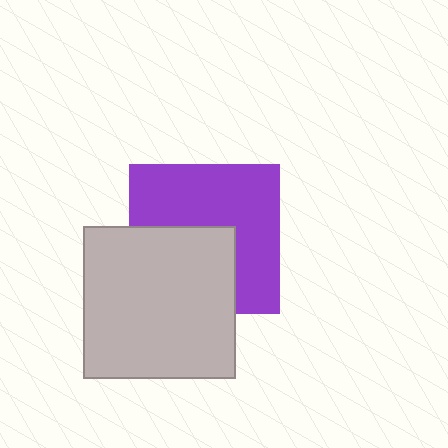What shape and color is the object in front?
The object in front is a light gray square.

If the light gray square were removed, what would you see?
You would see the complete purple square.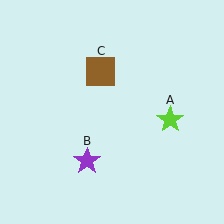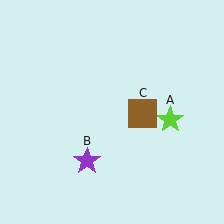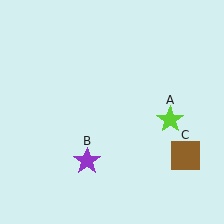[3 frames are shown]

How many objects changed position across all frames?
1 object changed position: brown square (object C).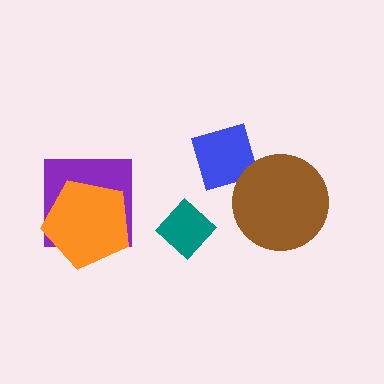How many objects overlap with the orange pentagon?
1 object overlaps with the orange pentagon.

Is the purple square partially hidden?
Yes, it is partially covered by another shape.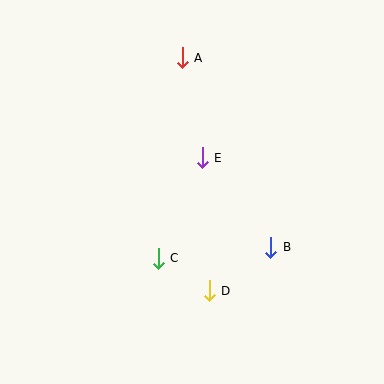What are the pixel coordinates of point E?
Point E is at (202, 158).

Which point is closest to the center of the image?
Point E at (202, 158) is closest to the center.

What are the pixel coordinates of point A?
Point A is at (182, 58).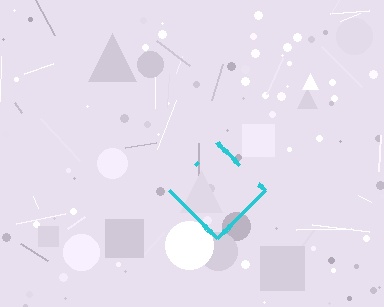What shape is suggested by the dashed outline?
The dashed outline suggests a diamond.